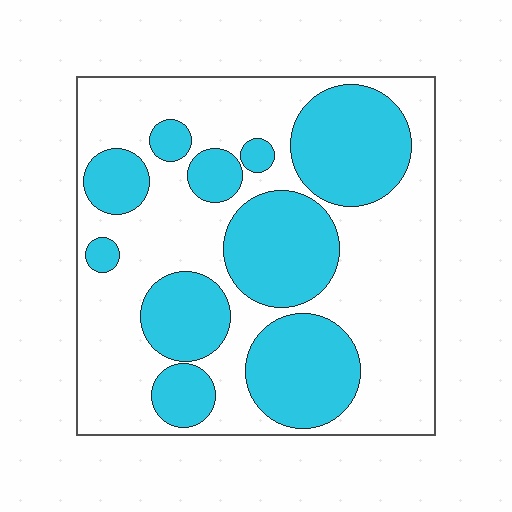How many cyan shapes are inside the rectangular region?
10.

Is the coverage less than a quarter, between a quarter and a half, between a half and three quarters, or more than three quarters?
Between a quarter and a half.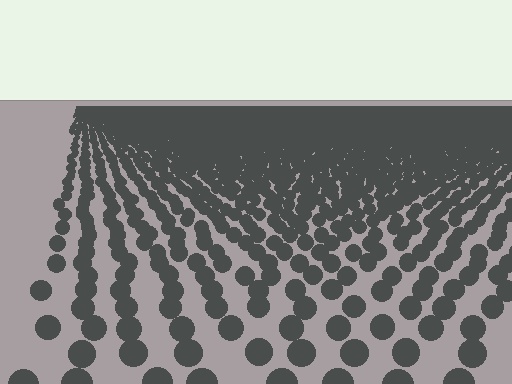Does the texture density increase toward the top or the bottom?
Density increases toward the top.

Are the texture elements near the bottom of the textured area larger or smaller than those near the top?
Larger. Near the bottom, elements are closer to the viewer and appear at a bigger on-screen size.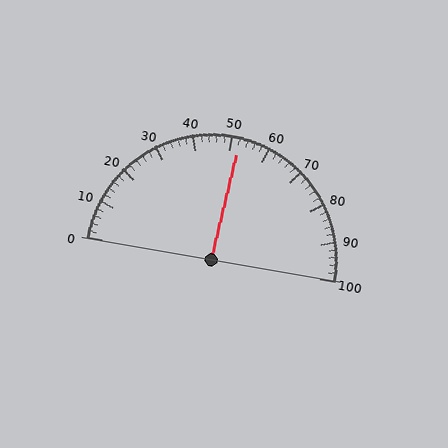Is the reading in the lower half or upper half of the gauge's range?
The reading is in the upper half of the range (0 to 100).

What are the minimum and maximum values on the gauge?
The gauge ranges from 0 to 100.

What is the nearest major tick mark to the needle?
The nearest major tick mark is 50.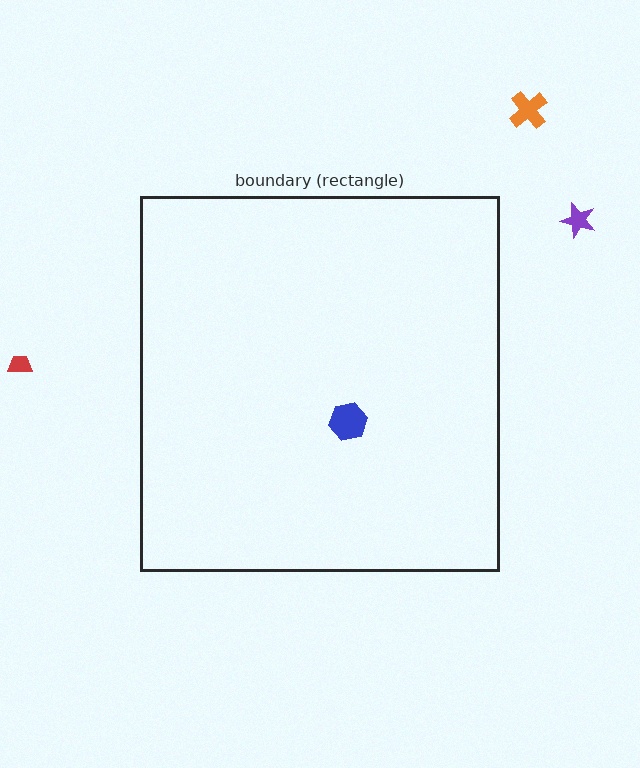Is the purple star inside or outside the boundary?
Outside.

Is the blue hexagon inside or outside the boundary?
Inside.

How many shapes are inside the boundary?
1 inside, 3 outside.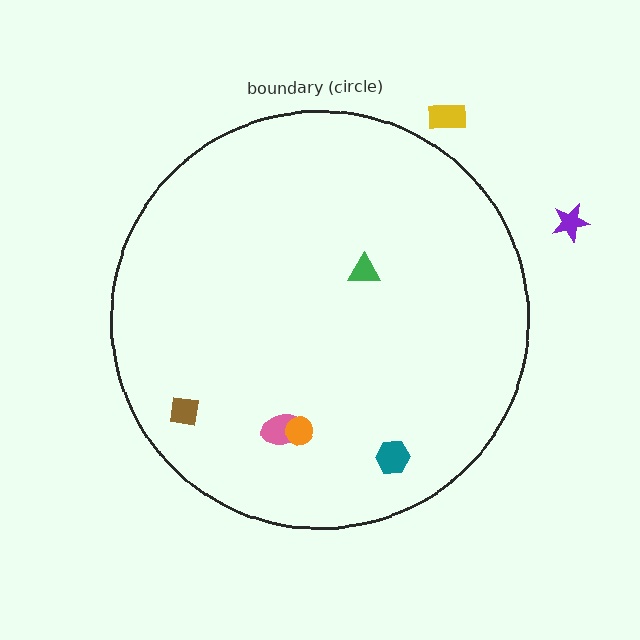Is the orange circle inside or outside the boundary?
Inside.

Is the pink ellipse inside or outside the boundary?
Inside.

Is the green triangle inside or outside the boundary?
Inside.